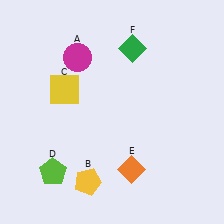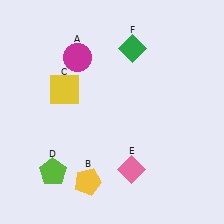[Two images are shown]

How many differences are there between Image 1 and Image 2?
There is 1 difference between the two images.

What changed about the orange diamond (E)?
In Image 1, E is orange. In Image 2, it changed to pink.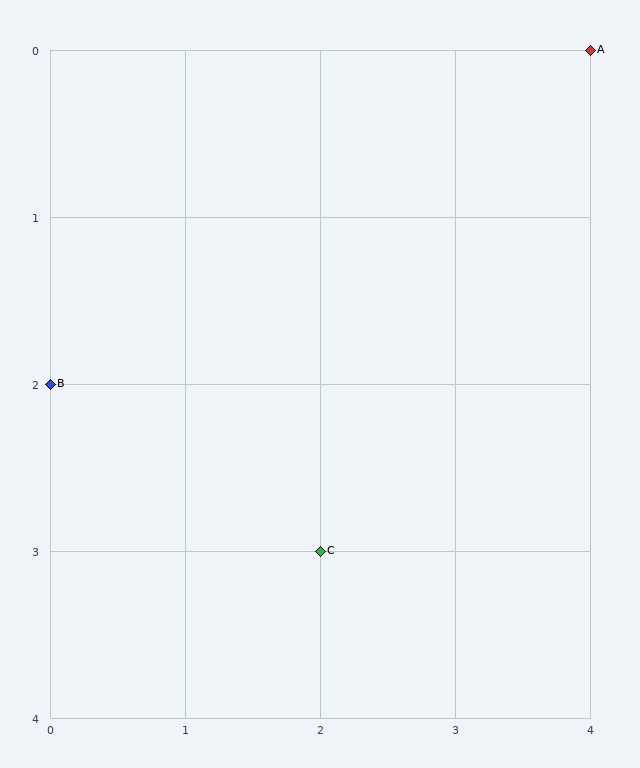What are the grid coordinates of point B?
Point B is at grid coordinates (0, 2).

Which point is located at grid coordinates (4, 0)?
Point A is at (4, 0).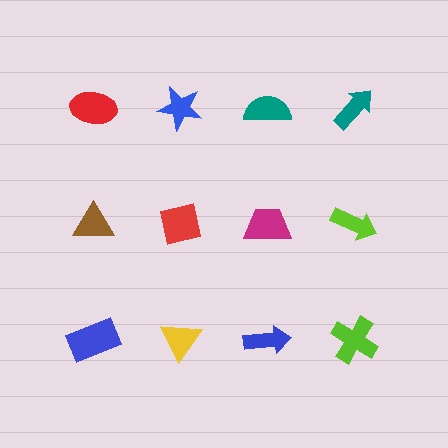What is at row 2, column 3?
A magenta trapezoid.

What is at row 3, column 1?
A blue rectangle.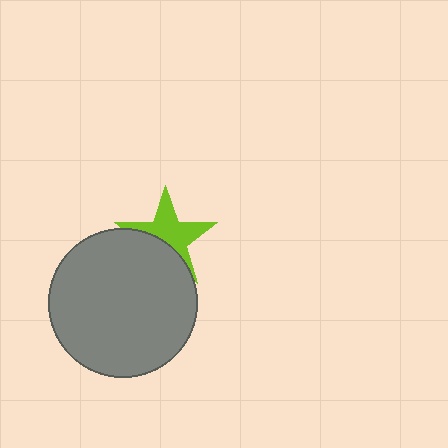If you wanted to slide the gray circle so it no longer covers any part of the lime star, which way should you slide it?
Slide it down — that is the most direct way to separate the two shapes.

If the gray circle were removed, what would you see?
You would see the complete lime star.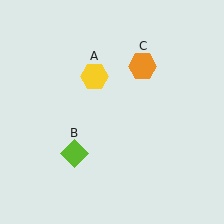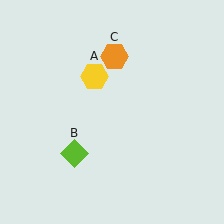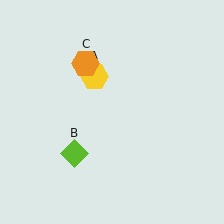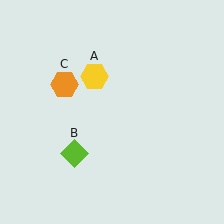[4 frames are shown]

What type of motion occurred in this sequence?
The orange hexagon (object C) rotated counterclockwise around the center of the scene.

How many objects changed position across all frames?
1 object changed position: orange hexagon (object C).